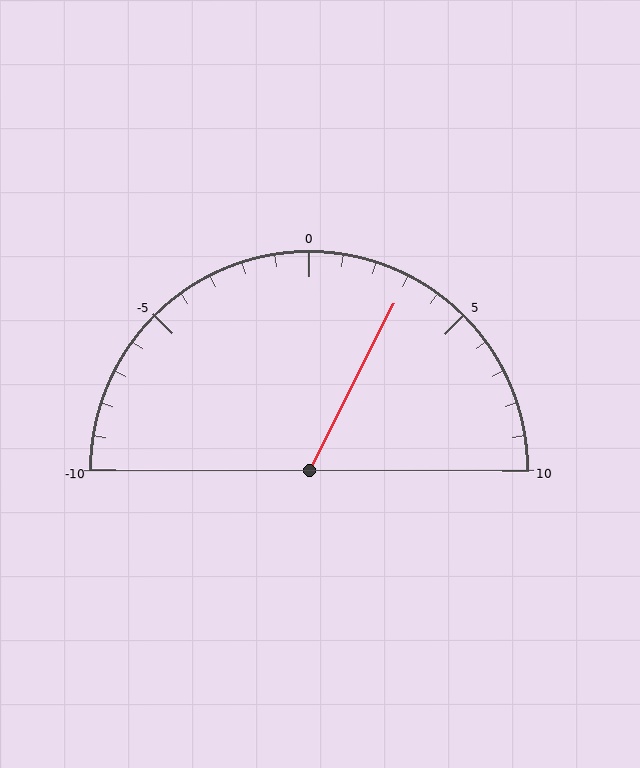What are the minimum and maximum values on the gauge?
The gauge ranges from -10 to 10.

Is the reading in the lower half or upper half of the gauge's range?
The reading is in the upper half of the range (-10 to 10).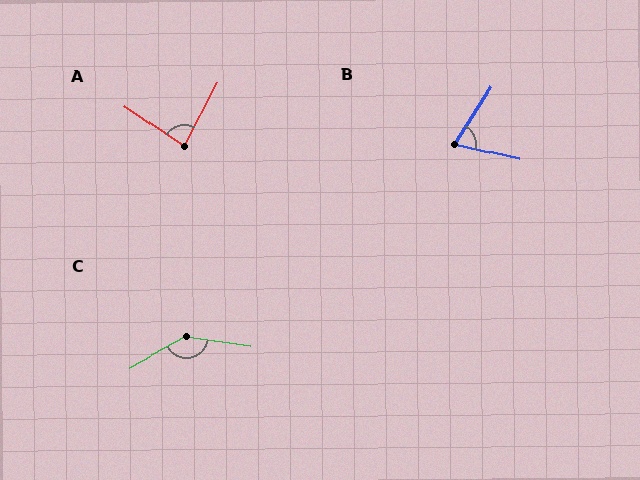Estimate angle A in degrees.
Approximately 84 degrees.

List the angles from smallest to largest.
B (71°), A (84°), C (142°).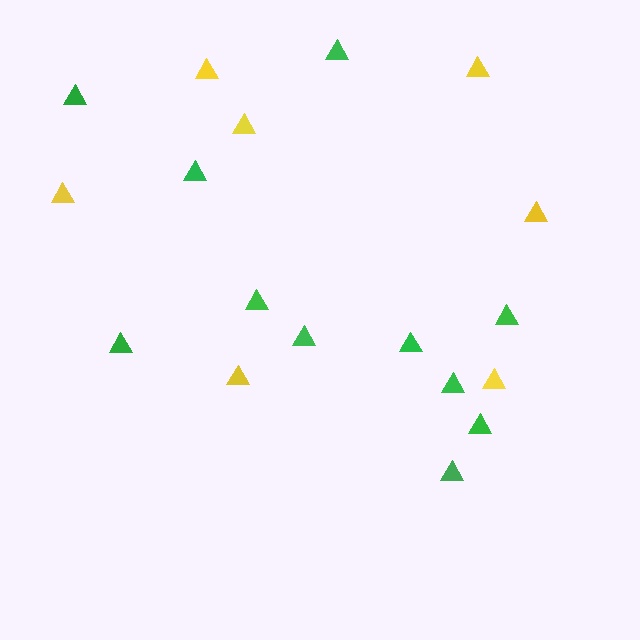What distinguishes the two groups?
There are 2 groups: one group of green triangles (11) and one group of yellow triangles (7).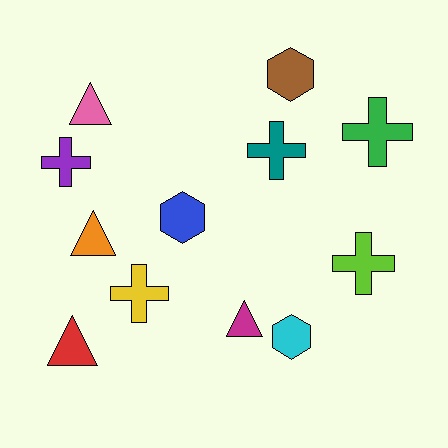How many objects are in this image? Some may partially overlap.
There are 12 objects.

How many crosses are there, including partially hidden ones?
There are 5 crosses.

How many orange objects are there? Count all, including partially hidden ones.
There is 1 orange object.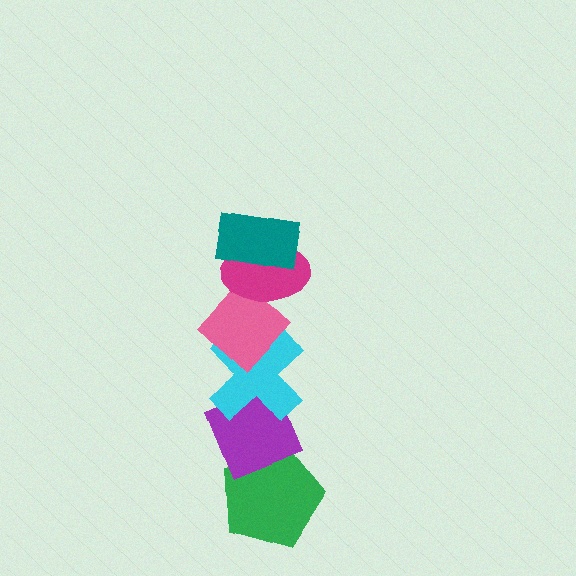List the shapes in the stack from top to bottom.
From top to bottom: the teal rectangle, the magenta ellipse, the pink diamond, the cyan cross, the purple diamond, the green pentagon.